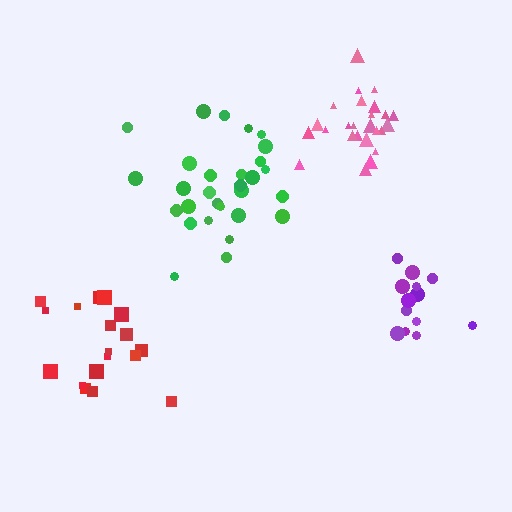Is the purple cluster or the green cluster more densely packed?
Purple.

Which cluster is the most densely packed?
Pink.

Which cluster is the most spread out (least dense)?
Red.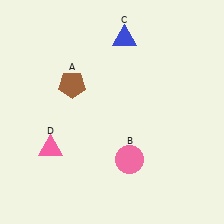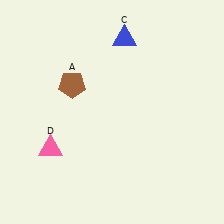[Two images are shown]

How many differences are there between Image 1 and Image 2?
There is 1 difference between the two images.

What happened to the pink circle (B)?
The pink circle (B) was removed in Image 2. It was in the bottom-right area of Image 1.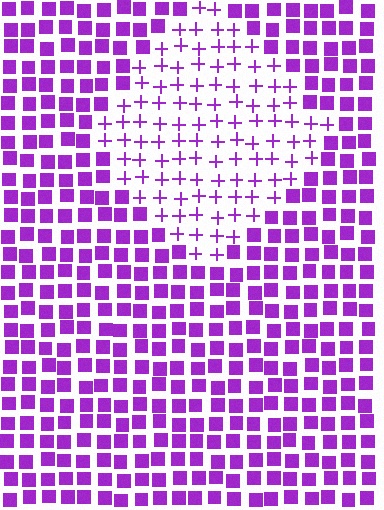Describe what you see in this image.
The image is filled with small purple elements arranged in a uniform grid. A diamond-shaped region contains plus signs, while the surrounding area contains squares. The boundary is defined purely by the change in element shape.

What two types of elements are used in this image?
The image uses plus signs inside the diamond region and squares outside it.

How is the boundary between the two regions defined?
The boundary is defined by a change in element shape: plus signs inside vs. squares outside. All elements share the same color and spacing.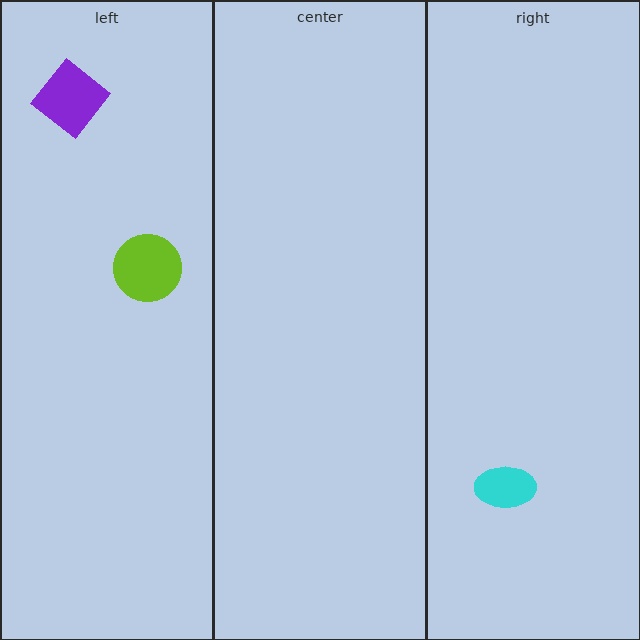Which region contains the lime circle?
The left region.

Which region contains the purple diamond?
The left region.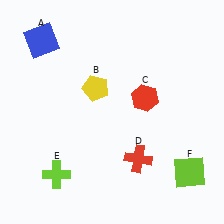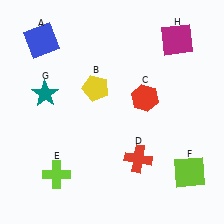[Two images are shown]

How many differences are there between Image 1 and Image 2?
There are 2 differences between the two images.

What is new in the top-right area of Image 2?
A magenta square (H) was added in the top-right area of Image 2.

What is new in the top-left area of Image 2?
A teal star (G) was added in the top-left area of Image 2.